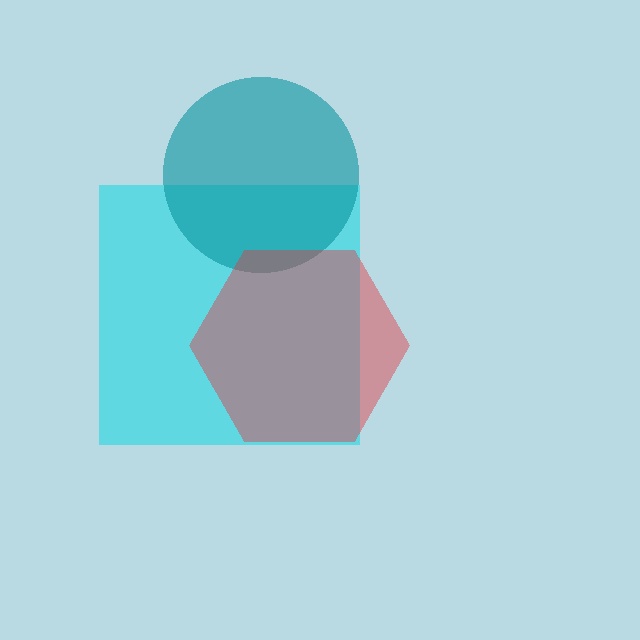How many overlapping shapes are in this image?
There are 3 overlapping shapes in the image.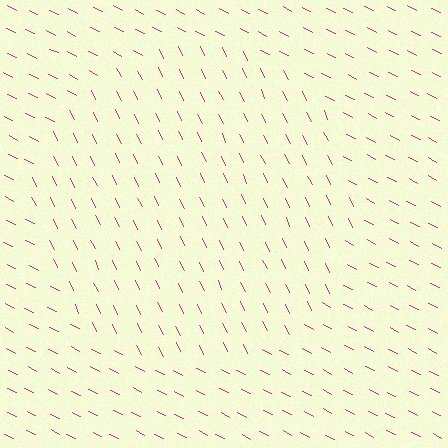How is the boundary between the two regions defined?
The boundary is defined purely by a change in line orientation (approximately 38 degrees difference). All lines are the same color and thickness.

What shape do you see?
I see a circle.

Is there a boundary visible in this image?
Yes, there is a texture boundary formed by a change in line orientation.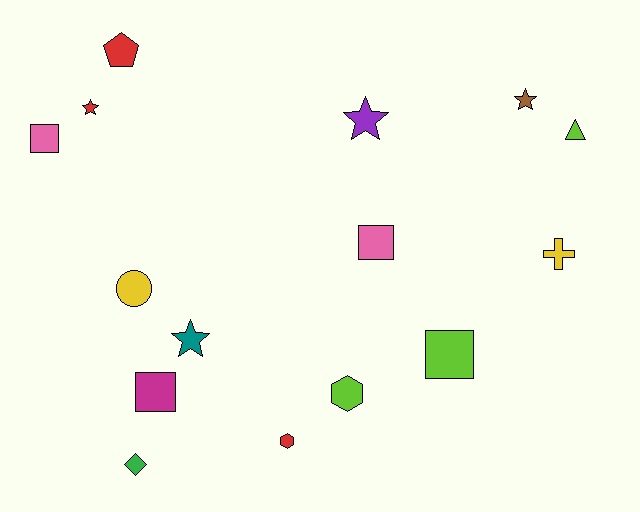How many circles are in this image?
There is 1 circle.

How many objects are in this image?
There are 15 objects.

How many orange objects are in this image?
There are no orange objects.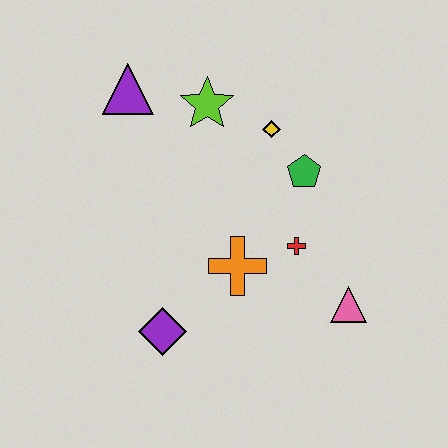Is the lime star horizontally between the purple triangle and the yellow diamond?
Yes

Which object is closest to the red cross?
The orange cross is closest to the red cross.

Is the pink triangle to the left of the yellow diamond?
No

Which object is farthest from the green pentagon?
The purple diamond is farthest from the green pentagon.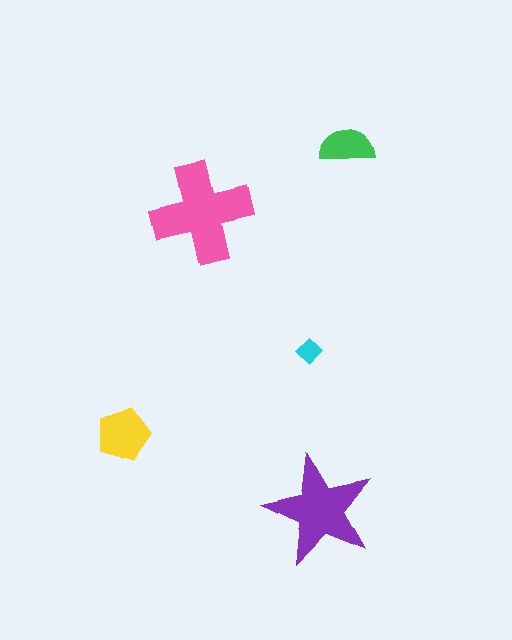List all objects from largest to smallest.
The pink cross, the purple star, the yellow pentagon, the green semicircle, the cyan diamond.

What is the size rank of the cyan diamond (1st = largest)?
5th.